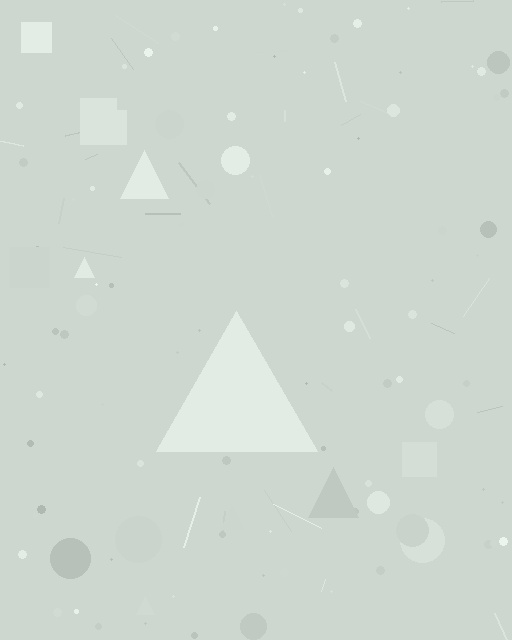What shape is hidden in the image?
A triangle is hidden in the image.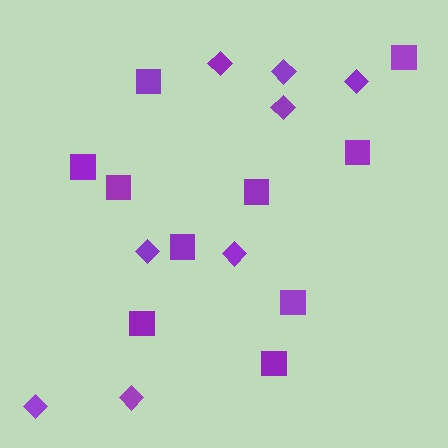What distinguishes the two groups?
There are 2 groups: one group of squares (10) and one group of diamonds (8).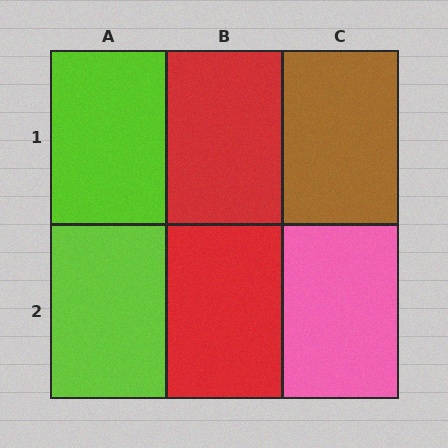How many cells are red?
2 cells are red.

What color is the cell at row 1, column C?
Brown.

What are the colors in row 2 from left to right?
Lime, red, pink.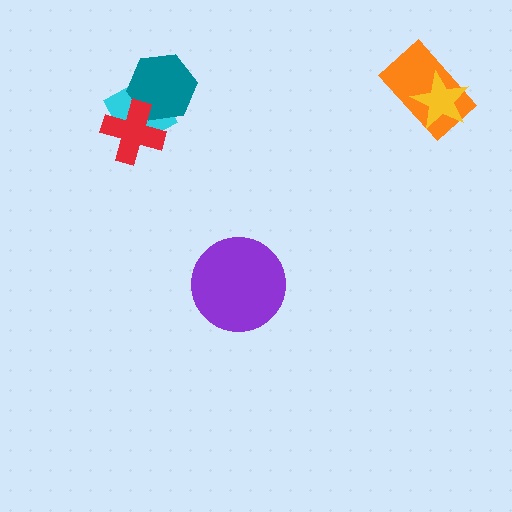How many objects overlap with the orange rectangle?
1 object overlaps with the orange rectangle.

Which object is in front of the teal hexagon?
The red cross is in front of the teal hexagon.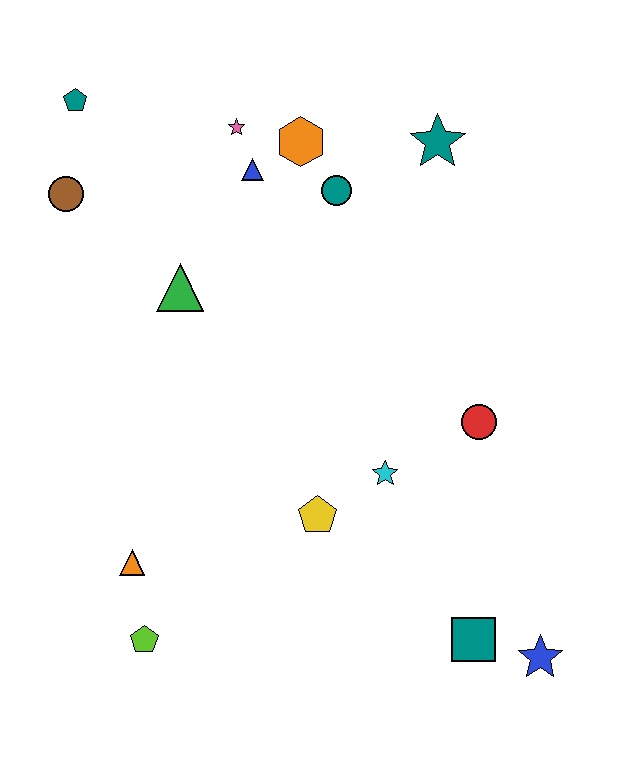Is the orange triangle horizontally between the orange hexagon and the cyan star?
No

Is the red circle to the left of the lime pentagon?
No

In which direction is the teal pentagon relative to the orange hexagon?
The teal pentagon is to the left of the orange hexagon.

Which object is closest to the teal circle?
The orange hexagon is closest to the teal circle.